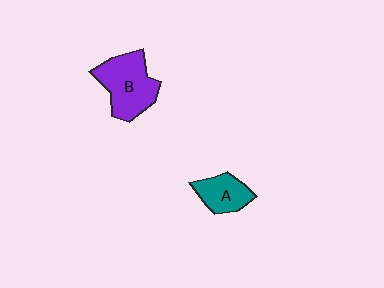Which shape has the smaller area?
Shape A (teal).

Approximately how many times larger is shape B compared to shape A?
Approximately 1.7 times.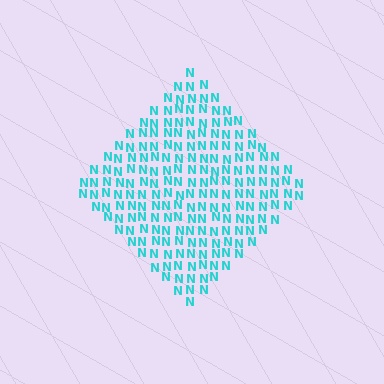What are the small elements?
The small elements are letter N's.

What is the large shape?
The large shape is a diamond.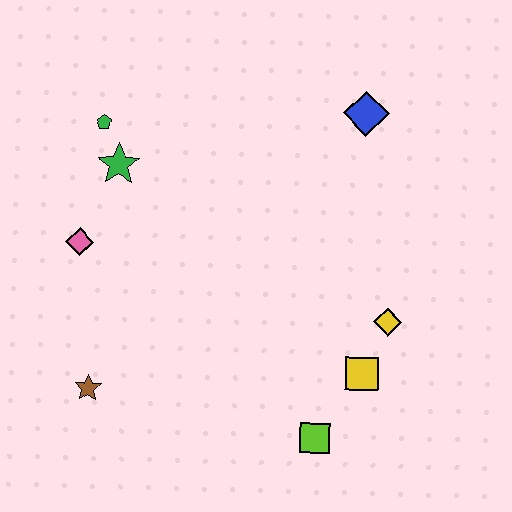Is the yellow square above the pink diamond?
No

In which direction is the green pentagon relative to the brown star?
The green pentagon is above the brown star.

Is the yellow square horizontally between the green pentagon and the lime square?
No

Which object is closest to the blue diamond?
The yellow diamond is closest to the blue diamond.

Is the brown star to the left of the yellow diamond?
Yes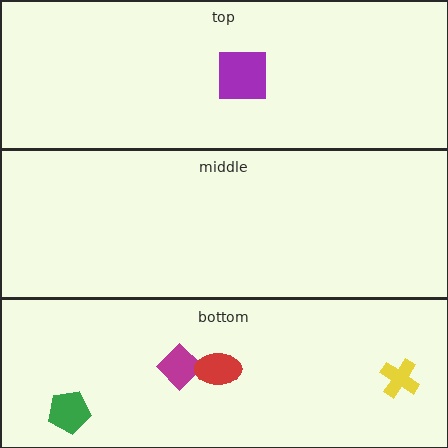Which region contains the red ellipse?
The bottom region.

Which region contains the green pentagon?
The bottom region.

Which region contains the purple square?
The top region.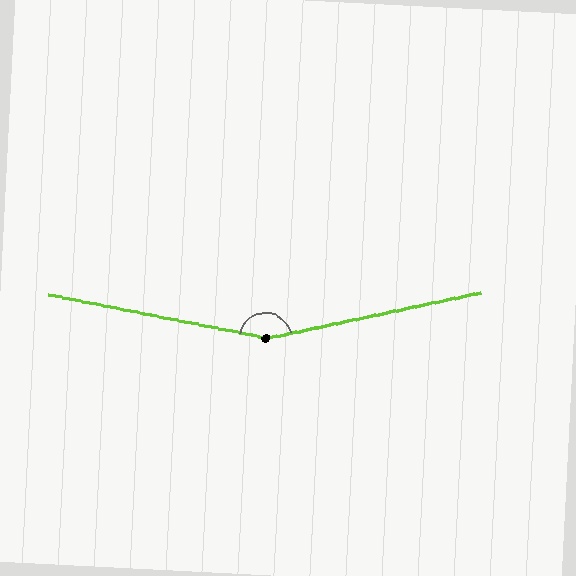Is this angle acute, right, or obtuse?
It is obtuse.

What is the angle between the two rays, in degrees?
Approximately 157 degrees.